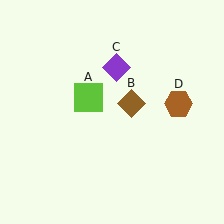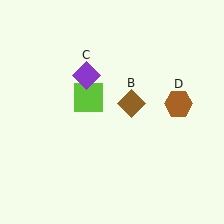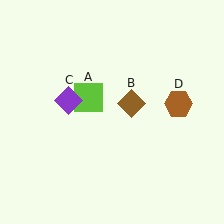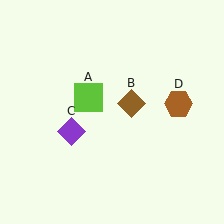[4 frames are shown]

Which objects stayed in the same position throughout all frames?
Lime square (object A) and brown diamond (object B) and brown hexagon (object D) remained stationary.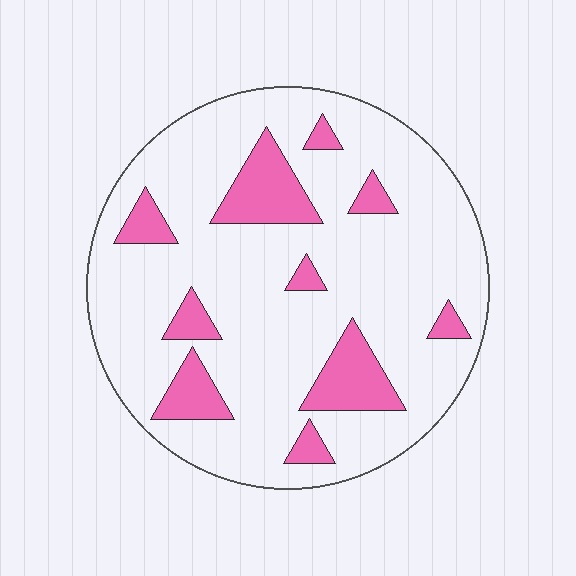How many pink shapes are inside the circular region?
10.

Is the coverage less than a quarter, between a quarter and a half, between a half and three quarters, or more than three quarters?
Less than a quarter.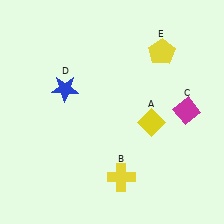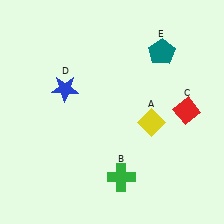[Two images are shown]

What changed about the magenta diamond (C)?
In Image 1, C is magenta. In Image 2, it changed to red.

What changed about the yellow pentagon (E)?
In Image 1, E is yellow. In Image 2, it changed to teal.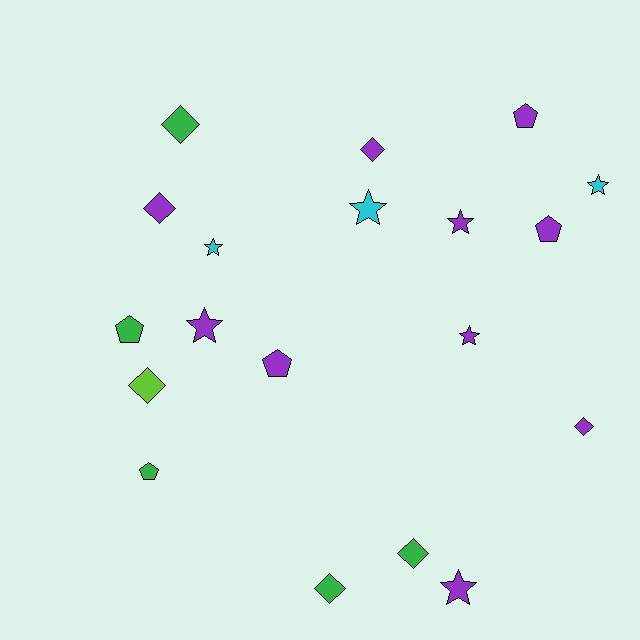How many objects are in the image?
There are 19 objects.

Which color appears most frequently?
Purple, with 10 objects.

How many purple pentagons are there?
There are 3 purple pentagons.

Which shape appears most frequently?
Star, with 7 objects.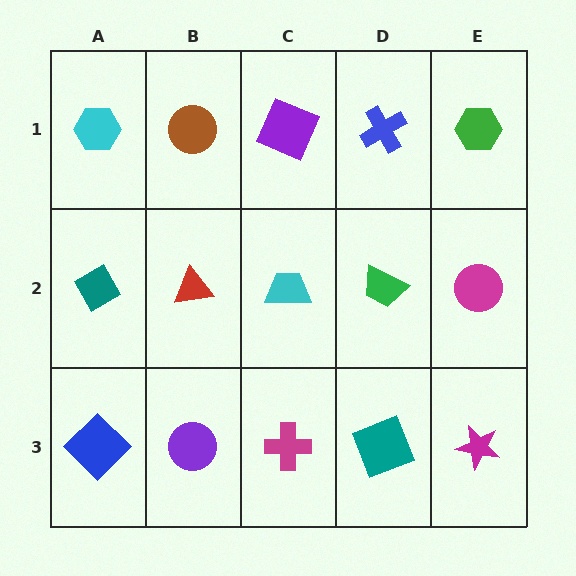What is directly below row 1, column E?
A magenta circle.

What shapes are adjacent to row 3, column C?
A cyan trapezoid (row 2, column C), a purple circle (row 3, column B), a teal square (row 3, column D).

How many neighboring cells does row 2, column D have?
4.